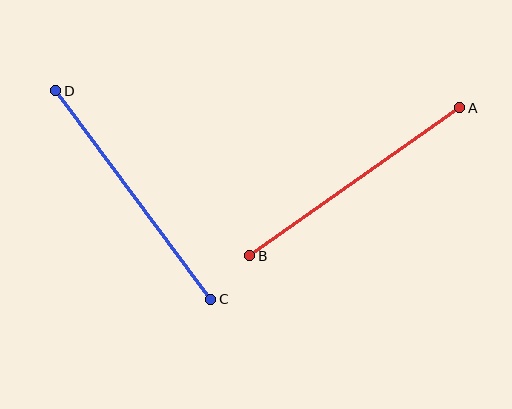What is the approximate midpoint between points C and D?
The midpoint is at approximately (133, 195) pixels.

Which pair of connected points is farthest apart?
Points C and D are farthest apart.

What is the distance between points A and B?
The distance is approximately 257 pixels.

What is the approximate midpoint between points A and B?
The midpoint is at approximately (355, 182) pixels.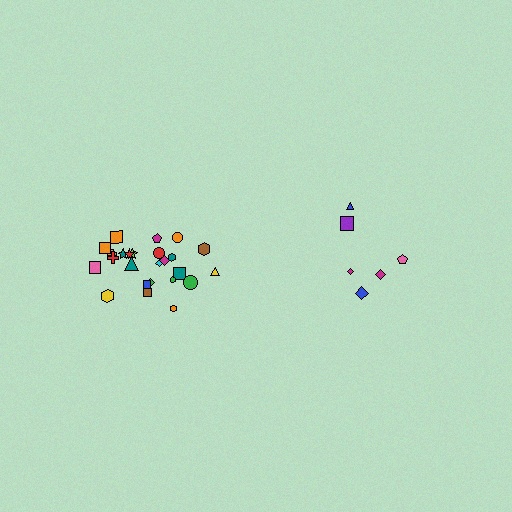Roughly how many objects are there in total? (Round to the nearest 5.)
Roughly 30 objects in total.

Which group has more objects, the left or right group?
The left group.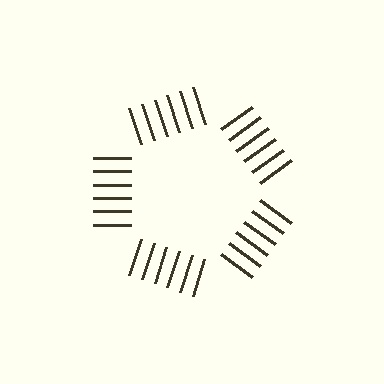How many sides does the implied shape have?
5 sides — the line-ends trace a pentagon.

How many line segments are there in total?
30 — 6 along each of the 5 edges.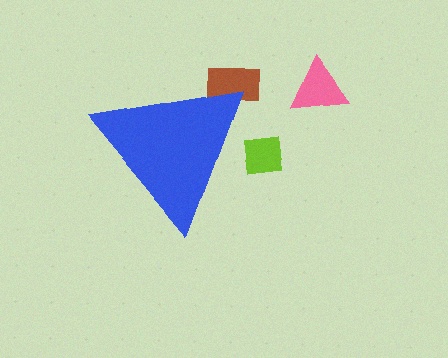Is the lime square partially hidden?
Yes, the lime square is partially hidden behind the blue triangle.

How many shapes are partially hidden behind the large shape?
2 shapes are partially hidden.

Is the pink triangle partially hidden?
No, the pink triangle is fully visible.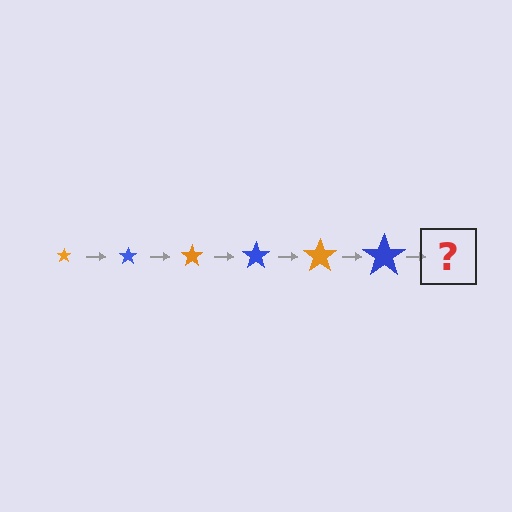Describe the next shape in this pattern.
It should be an orange star, larger than the previous one.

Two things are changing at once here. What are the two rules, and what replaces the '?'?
The two rules are that the star grows larger each step and the color cycles through orange and blue. The '?' should be an orange star, larger than the previous one.